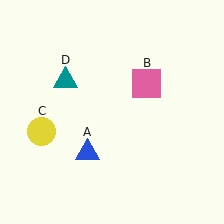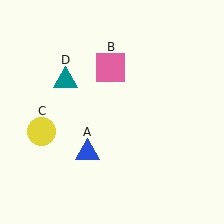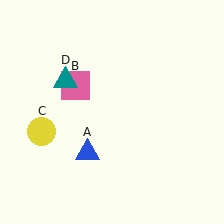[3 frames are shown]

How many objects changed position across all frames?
1 object changed position: pink square (object B).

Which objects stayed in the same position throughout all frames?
Blue triangle (object A) and yellow circle (object C) and teal triangle (object D) remained stationary.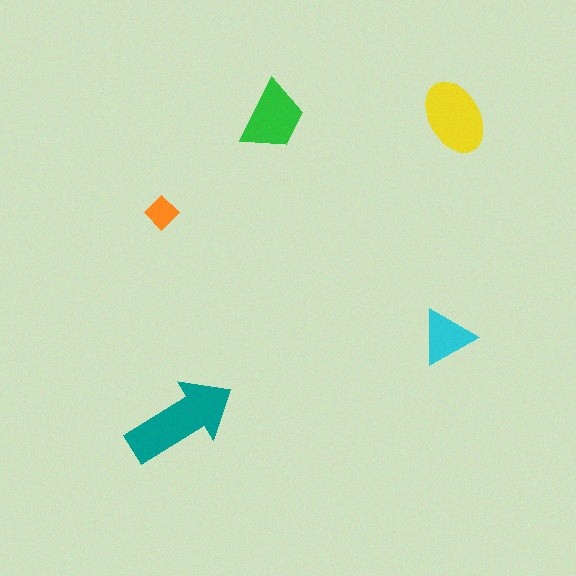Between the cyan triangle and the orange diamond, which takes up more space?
The cyan triangle.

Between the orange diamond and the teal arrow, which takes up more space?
The teal arrow.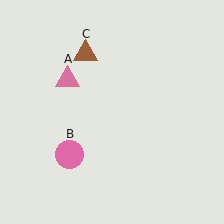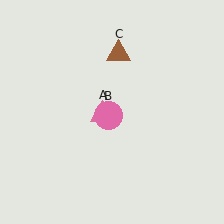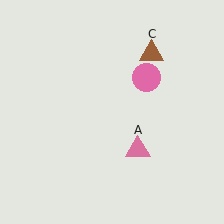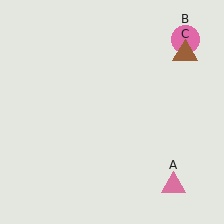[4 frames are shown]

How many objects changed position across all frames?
3 objects changed position: pink triangle (object A), pink circle (object B), brown triangle (object C).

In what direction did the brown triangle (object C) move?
The brown triangle (object C) moved right.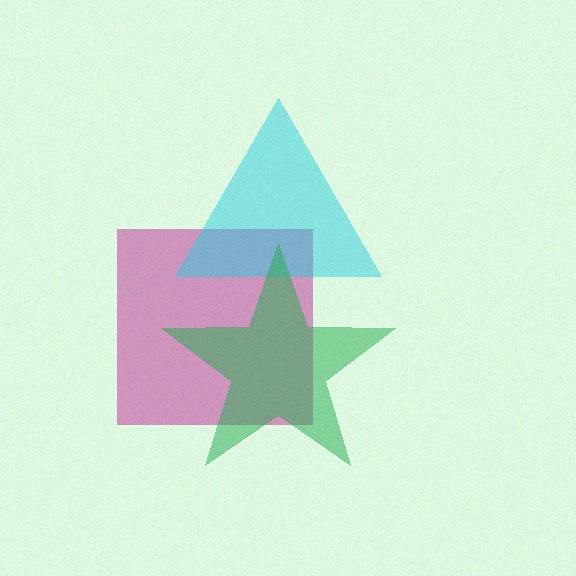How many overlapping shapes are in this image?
There are 3 overlapping shapes in the image.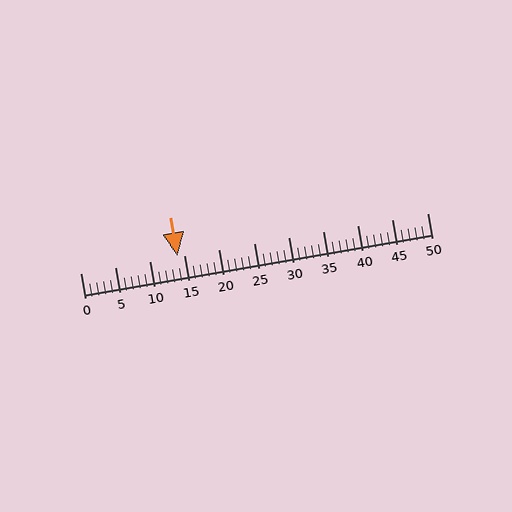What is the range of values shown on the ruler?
The ruler shows values from 0 to 50.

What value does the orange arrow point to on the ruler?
The orange arrow points to approximately 14.